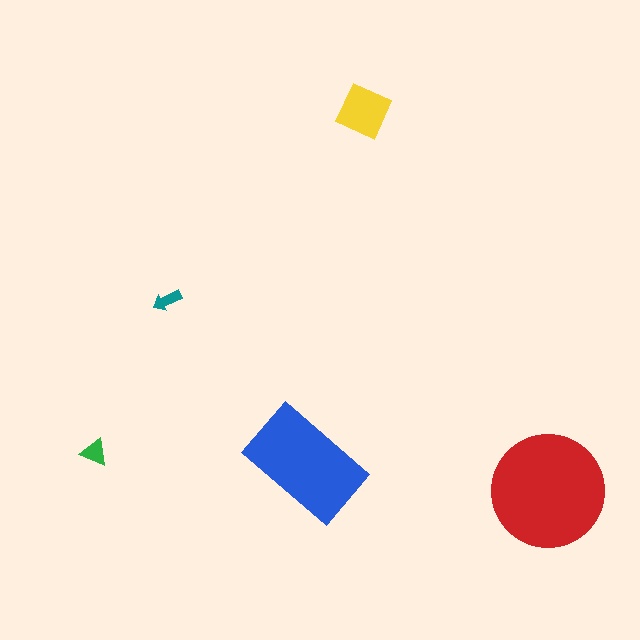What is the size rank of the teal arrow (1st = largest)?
5th.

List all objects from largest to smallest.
The red circle, the blue rectangle, the yellow square, the green triangle, the teal arrow.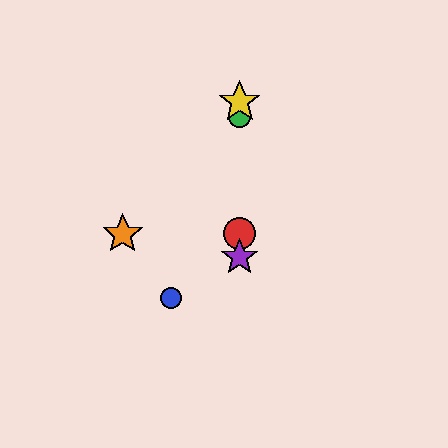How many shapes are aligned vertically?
4 shapes (the red circle, the green circle, the yellow star, the purple star) are aligned vertically.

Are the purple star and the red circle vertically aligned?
Yes, both are at x≈240.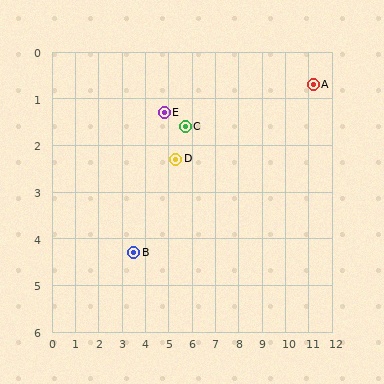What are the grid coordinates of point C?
Point C is at approximately (5.7, 1.6).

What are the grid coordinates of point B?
Point B is at approximately (3.5, 4.3).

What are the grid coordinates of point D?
Point D is at approximately (5.3, 2.3).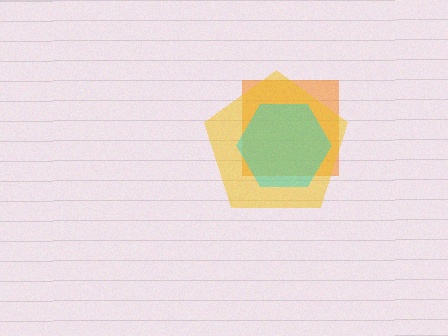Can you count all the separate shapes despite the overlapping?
Yes, there are 3 separate shapes.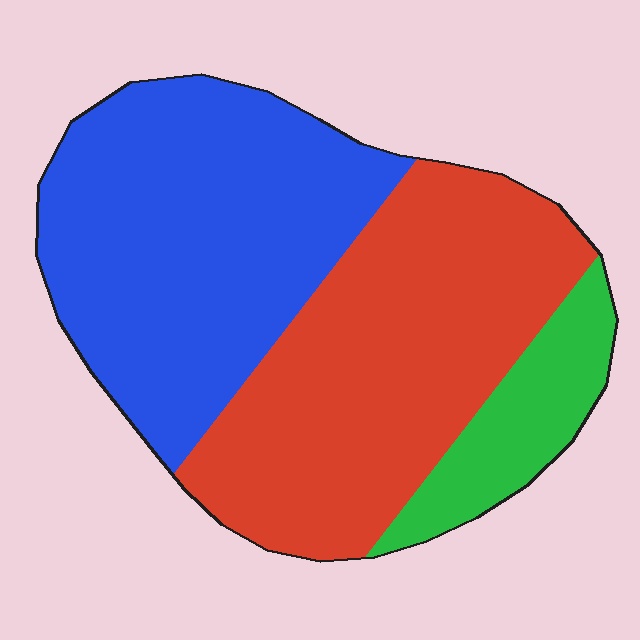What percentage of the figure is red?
Red covers about 45% of the figure.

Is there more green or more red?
Red.